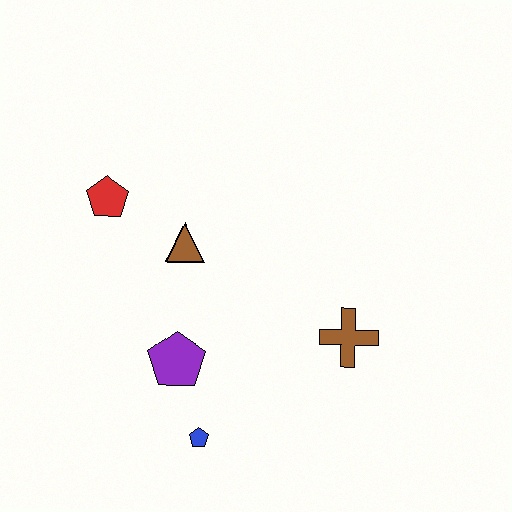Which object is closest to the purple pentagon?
The blue pentagon is closest to the purple pentagon.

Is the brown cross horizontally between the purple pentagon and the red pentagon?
No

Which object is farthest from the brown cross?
The red pentagon is farthest from the brown cross.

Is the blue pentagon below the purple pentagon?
Yes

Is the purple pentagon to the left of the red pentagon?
No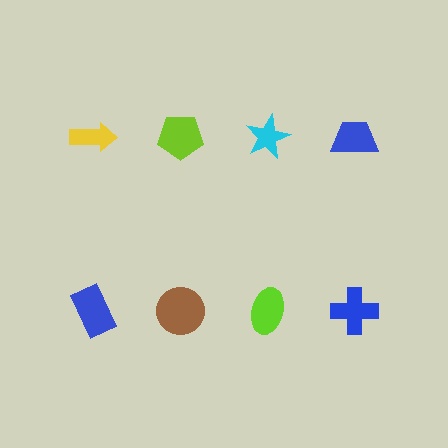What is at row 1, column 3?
A cyan star.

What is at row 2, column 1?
A blue rectangle.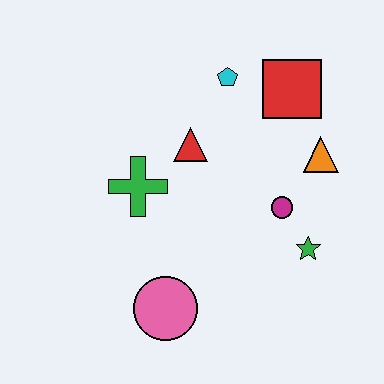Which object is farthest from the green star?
The cyan pentagon is farthest from the green star.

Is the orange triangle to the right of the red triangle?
Yes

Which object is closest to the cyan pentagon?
The red square is closest to the cyan pentagon.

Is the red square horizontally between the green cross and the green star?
Yes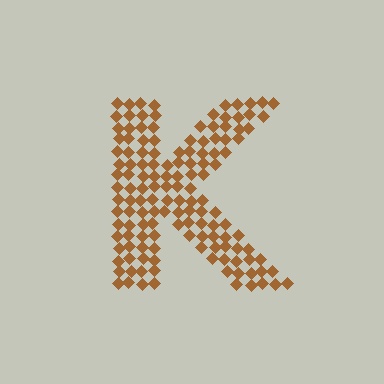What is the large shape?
The large shape is the letter K.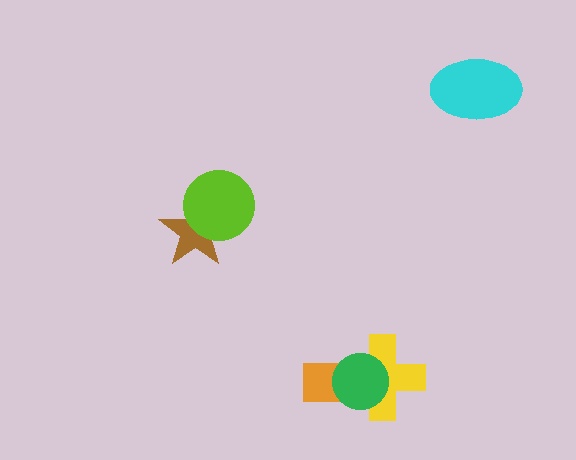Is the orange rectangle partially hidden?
Yes, it is partially covered by another shape.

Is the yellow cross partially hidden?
Yes, it is partially covered by another shape.